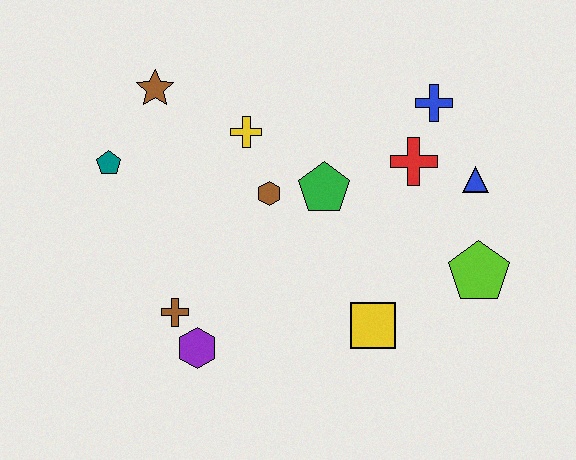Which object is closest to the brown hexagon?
The green pentagon is closest to the brown hexagon.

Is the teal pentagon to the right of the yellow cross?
No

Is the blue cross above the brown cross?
Yes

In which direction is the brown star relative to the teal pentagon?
The brown star is above the teal pentagon.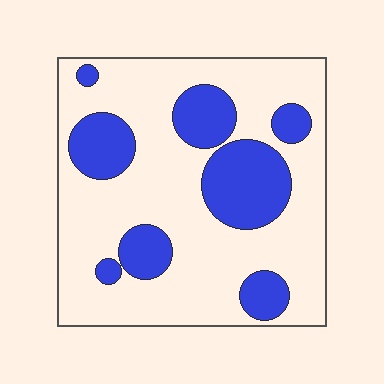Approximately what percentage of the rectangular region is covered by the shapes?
Approximately 30%.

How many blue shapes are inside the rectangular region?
8.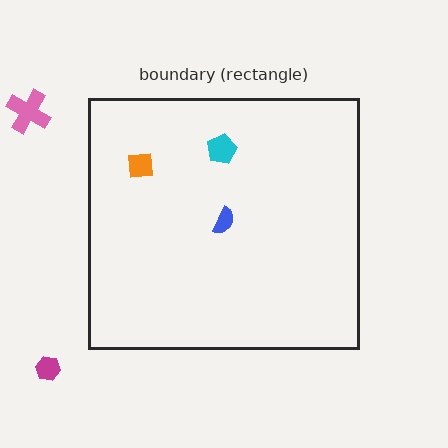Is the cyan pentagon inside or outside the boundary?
Inside.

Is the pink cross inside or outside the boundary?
Outside.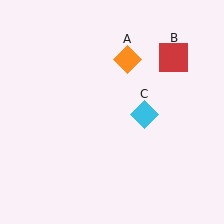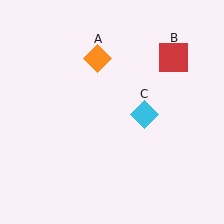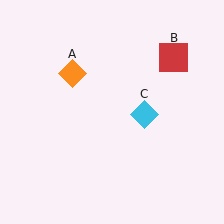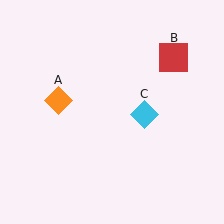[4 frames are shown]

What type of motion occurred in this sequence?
The orange diamond (object A) rotated counterclockwise around the center of the scene.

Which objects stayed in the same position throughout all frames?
Red square (object B) and cyan diamond (object C) remained stationary.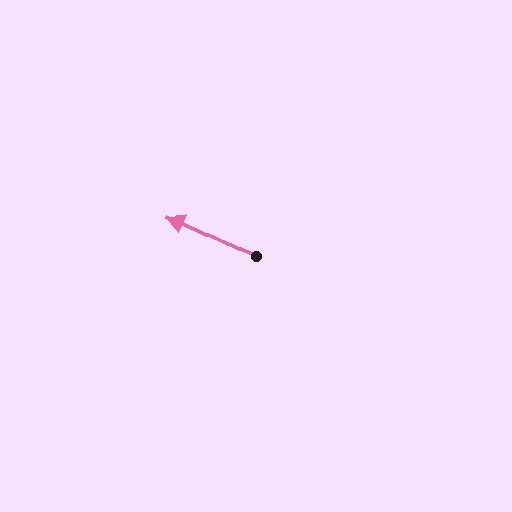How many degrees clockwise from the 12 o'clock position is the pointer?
Approximately 295 degrees.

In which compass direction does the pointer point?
Northwest.